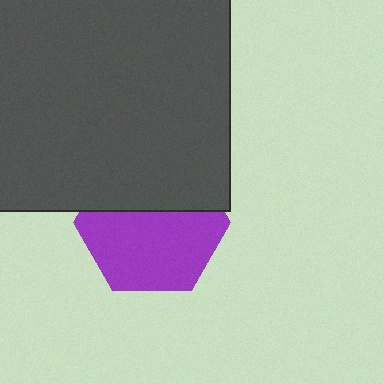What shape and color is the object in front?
The object in front is a dark gray rectangle.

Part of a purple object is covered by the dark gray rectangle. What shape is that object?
It is a hexagon.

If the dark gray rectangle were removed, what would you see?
You would see the complete purple hexagon.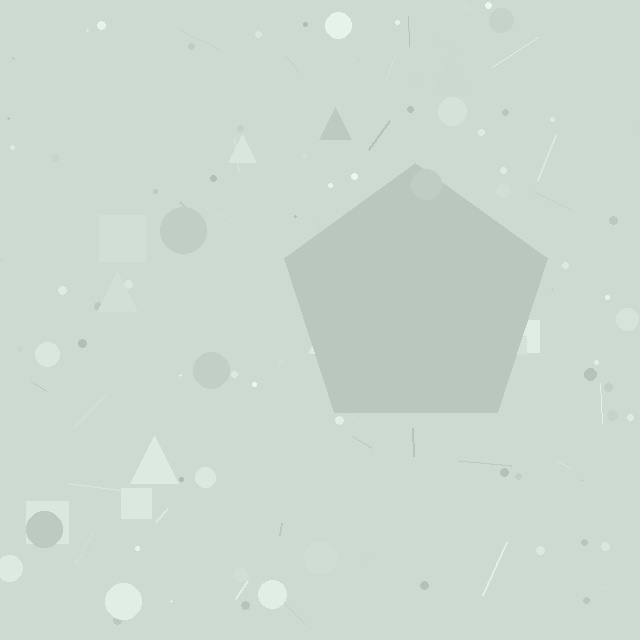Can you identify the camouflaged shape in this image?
The camouflaged shape is a pentagon.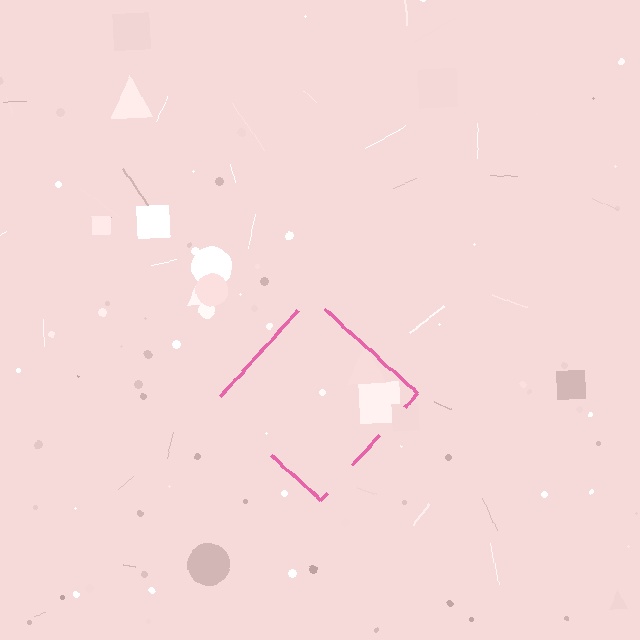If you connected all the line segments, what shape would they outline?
They would outline a diamond.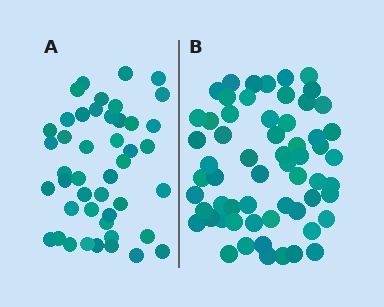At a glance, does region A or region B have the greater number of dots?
Region B (the right region) has more dots.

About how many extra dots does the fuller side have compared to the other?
Region B has approximately 15 more dots than region A.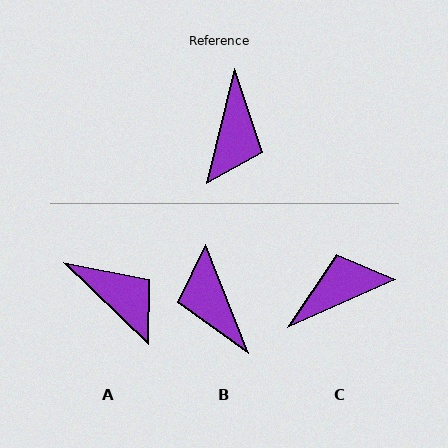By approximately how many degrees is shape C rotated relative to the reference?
Approximately 128 degrees counter-clockwise.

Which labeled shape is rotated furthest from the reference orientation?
B, about 144 degrees away.